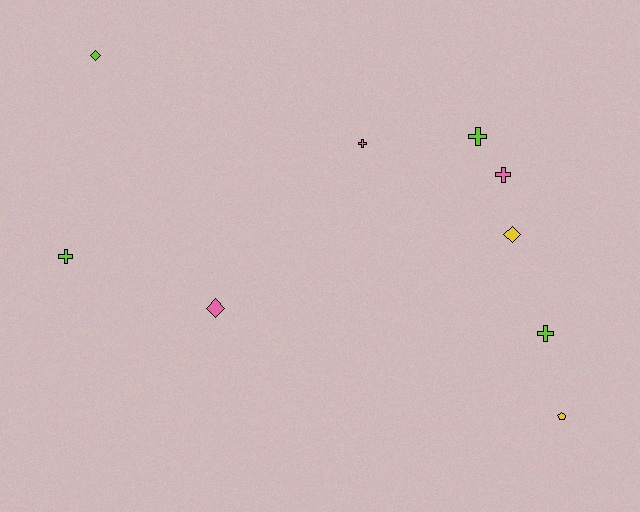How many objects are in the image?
There are 9 objects.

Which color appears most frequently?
Lime, with 4 objects.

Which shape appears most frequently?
Cross, with 5 objects.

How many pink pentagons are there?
There are no pink pentagons.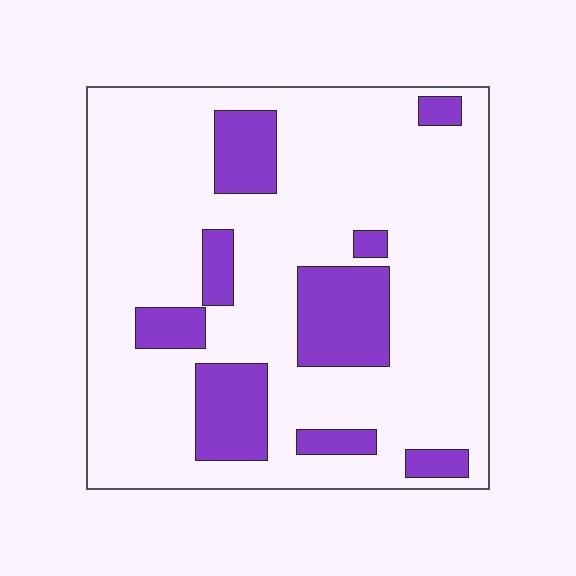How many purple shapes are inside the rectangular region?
9.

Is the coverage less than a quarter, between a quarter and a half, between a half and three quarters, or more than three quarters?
Less than a quarter.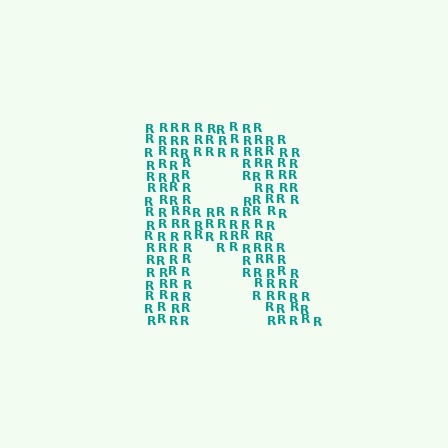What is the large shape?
The large shape is the letter R.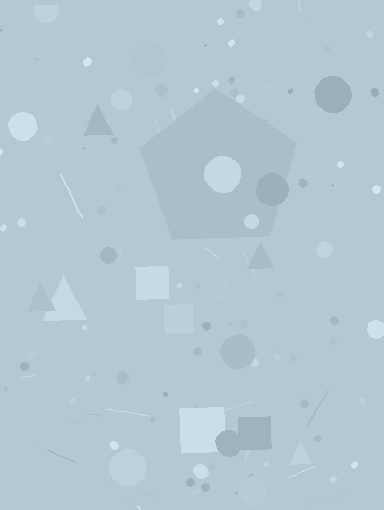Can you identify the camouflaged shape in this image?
The camouflaged shape is a pentagon.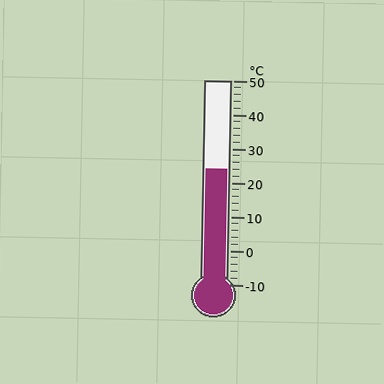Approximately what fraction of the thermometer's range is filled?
The thermometer is filled to approximately 55% of its range.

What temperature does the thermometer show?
The thermometer shows approximately 24°C.